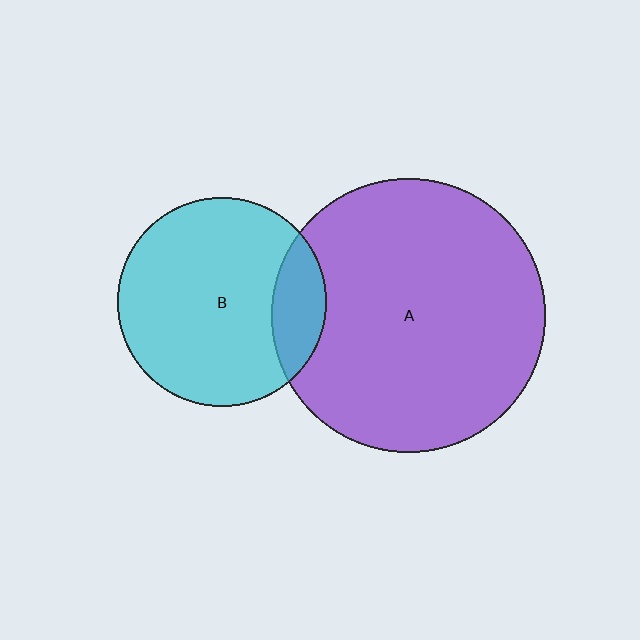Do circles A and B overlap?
Yes.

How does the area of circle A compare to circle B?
Approximately 1.7 times.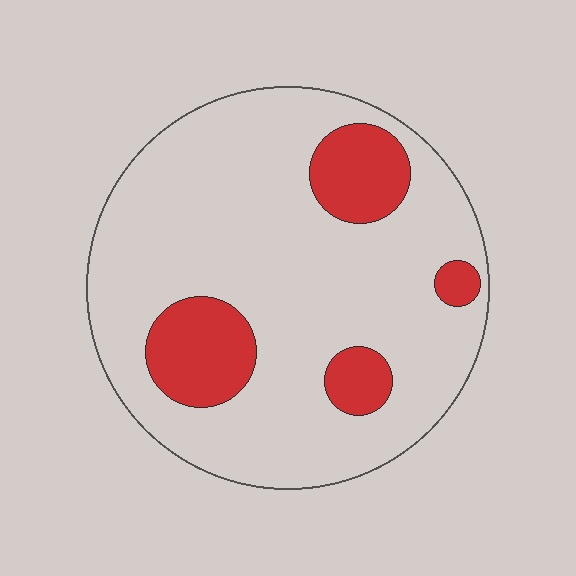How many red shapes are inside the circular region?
4.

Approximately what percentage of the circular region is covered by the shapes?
Approximately 20%.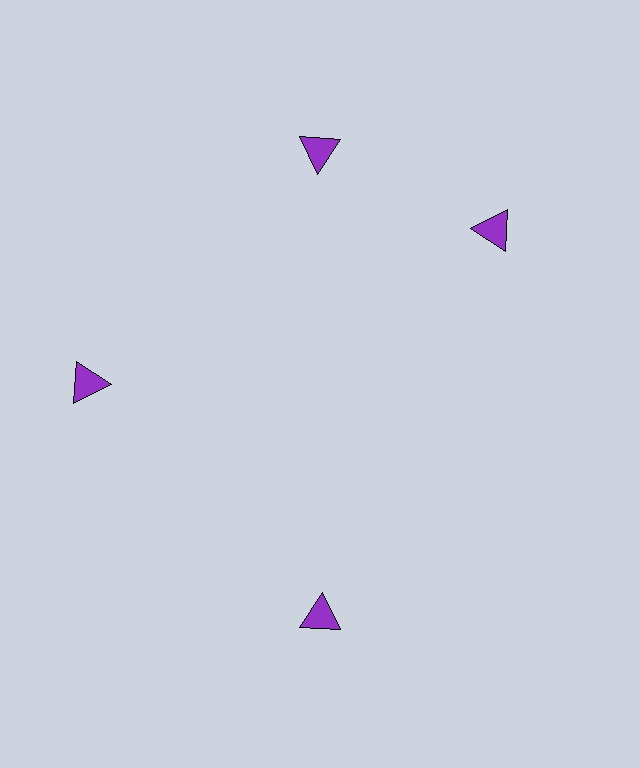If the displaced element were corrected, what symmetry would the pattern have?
It would have 4-fold rotational symmetry — the pattern would map onto itself every 90 degrees.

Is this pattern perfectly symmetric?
No. The 4 purple triangles are arranged in a ring, but one element near the 3 o'clock position is rotated out of alignment along the ring, breaking the 4-fold rotational symmetry.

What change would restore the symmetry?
The symmetry would be restored by rotating it back into even spacing with its neighbors so that all 4 triangles sit at equal angles and equal distance from the center.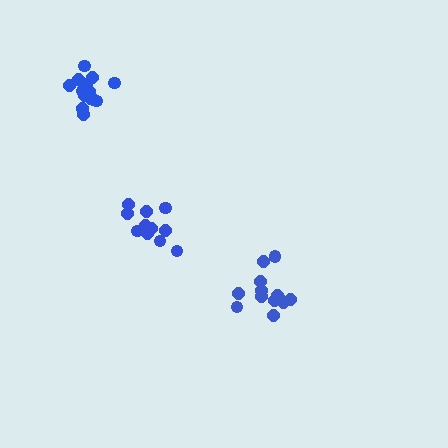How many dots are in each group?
Group 1: 14 dots, Group 2: 14 dots, Group 3: 14 dots (42 total).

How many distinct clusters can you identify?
There are 3 distinct clusters.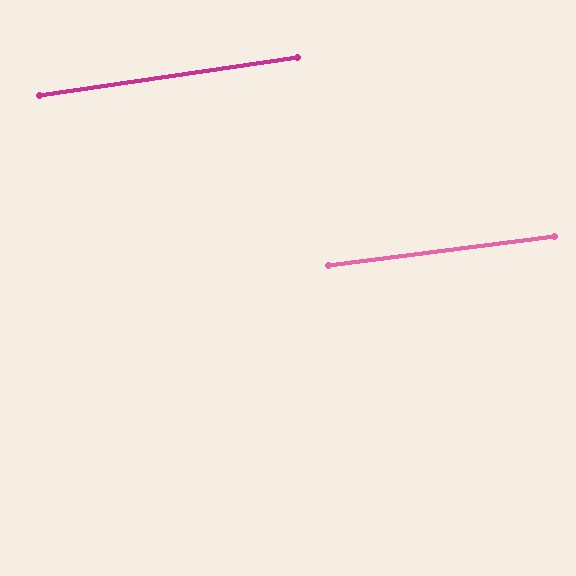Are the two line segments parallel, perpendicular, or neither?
Parallel — their directions differ by only 1.0°.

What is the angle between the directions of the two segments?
Approximately 1 degree.